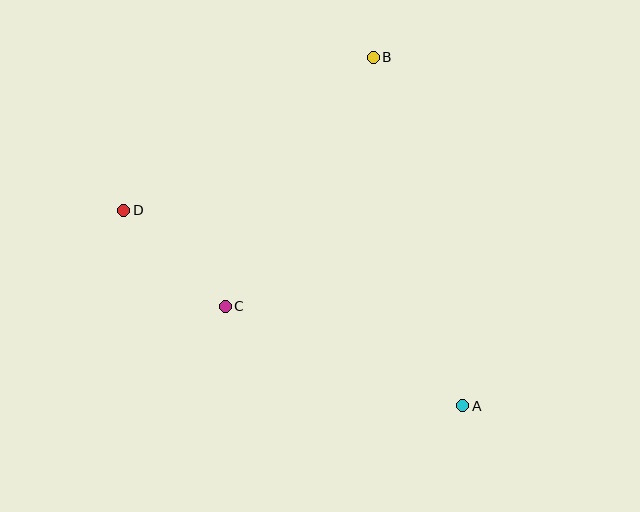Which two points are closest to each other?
Points C and D are closest to each other.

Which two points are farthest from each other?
Points A and D are farthest from each other.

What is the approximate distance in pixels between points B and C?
The distance between B and C is approximately 290 pixels.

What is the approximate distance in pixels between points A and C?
The distance between A and C is approximately 258 pixels.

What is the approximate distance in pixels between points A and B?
The distance between A and B is approximately 360 pixels.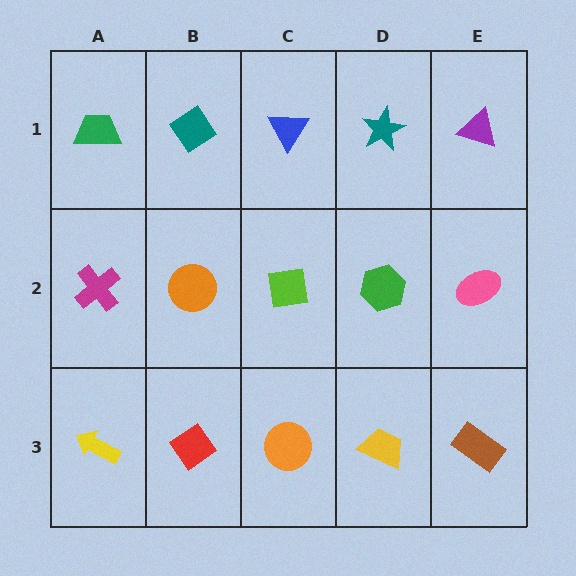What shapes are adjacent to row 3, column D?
A green hexagon (row 2, column D), an orange circle (row 3, column C), a brown rectangle (row 3, column E).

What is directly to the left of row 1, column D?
A blue triangle.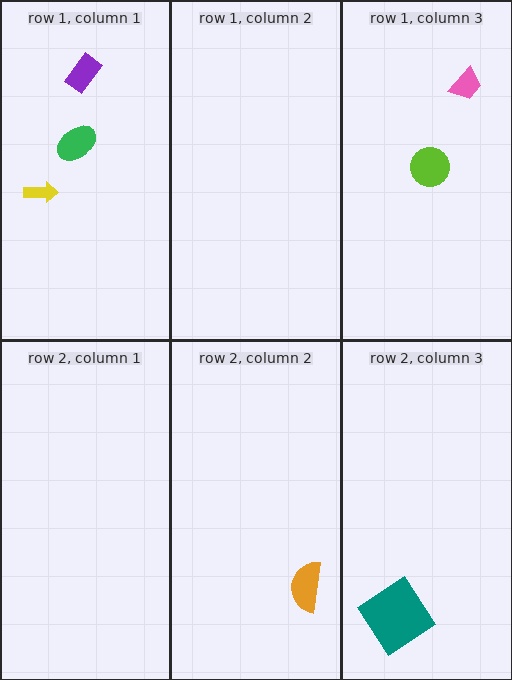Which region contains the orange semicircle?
The row 2, column 2 region.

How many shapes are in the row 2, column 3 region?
1.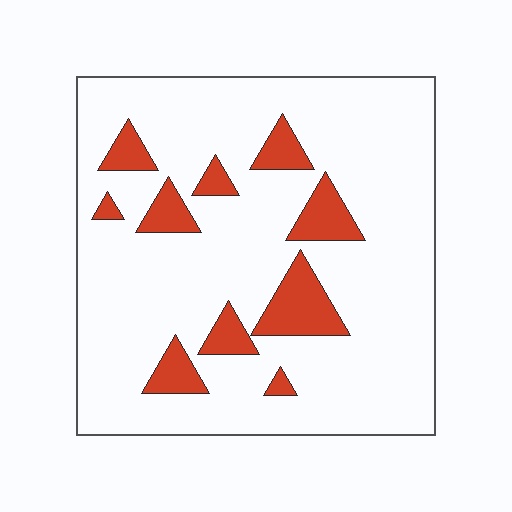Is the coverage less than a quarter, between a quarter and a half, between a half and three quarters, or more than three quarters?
Less than a quarter.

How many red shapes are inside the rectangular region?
10.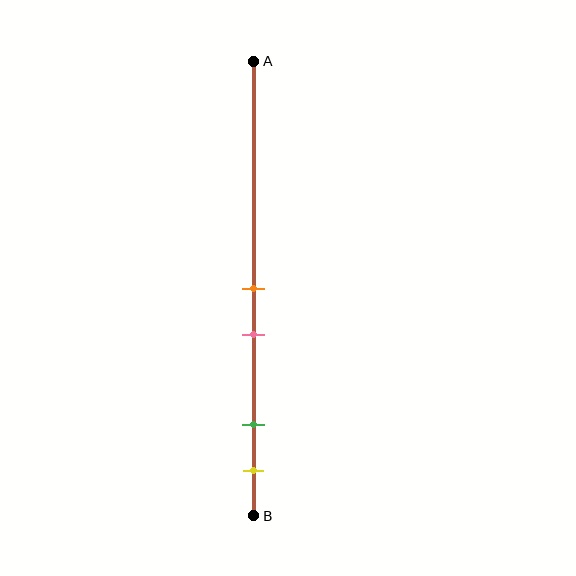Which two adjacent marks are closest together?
The orange and pink marks are the closest adjacent pair.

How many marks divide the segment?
There are 4 marks dividing the segment.